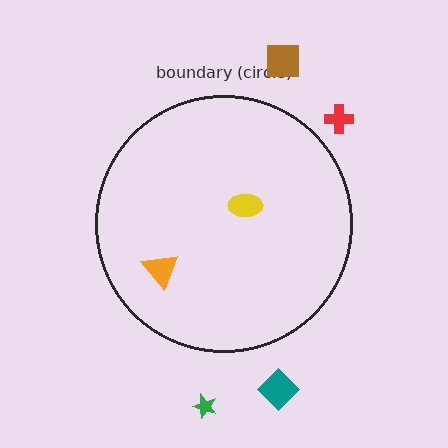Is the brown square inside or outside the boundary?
Outside.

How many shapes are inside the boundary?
2 inside, 4 outside.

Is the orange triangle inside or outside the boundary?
Inside.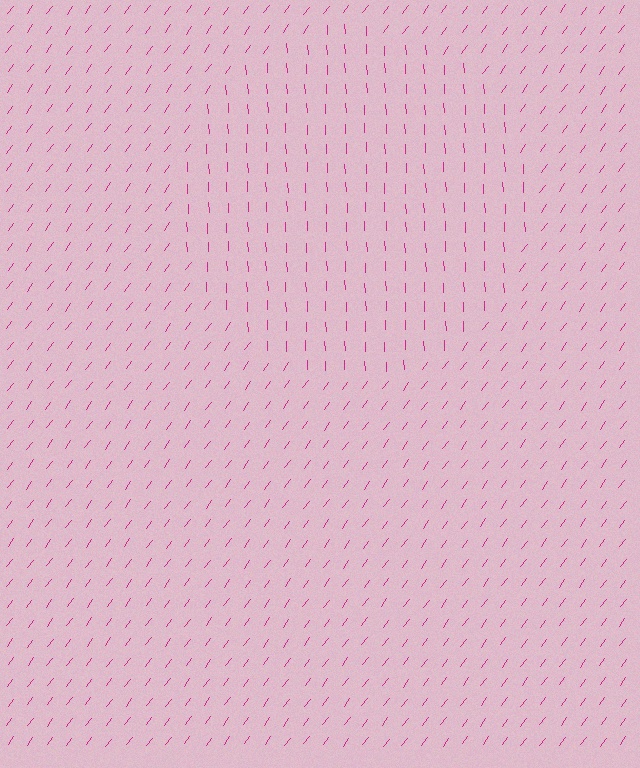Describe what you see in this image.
The image is filled with small magenta line segments. A circle region in the image has lines oriented differently from the surrounding lines, creating a visible texture boundary.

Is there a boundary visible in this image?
Yes, there is a texture boundary formed by a change in line orientation.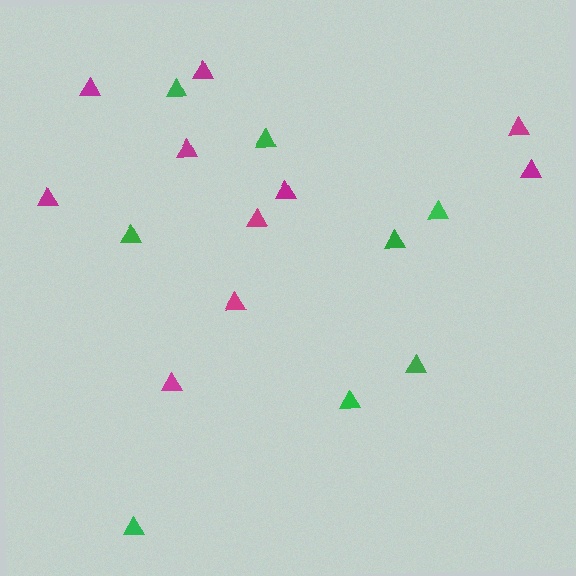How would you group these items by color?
There are 2 groups: one group of green triangles (8) and one group of magenta triangles (10).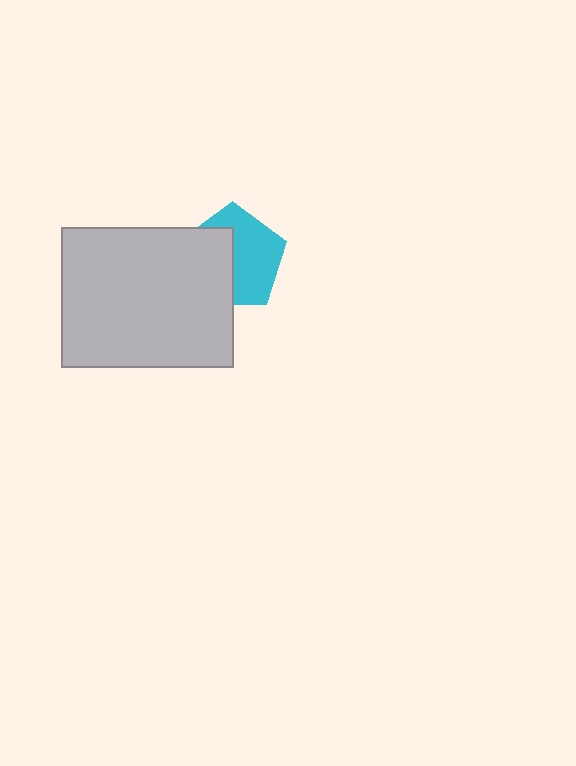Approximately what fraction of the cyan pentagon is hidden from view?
Roughly 45% of the cyan pentagon is hidden behind the light gray rectangle.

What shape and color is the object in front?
The object in front is a light gray rectangle.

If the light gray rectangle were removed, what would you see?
You would see the complete cyan pentagon.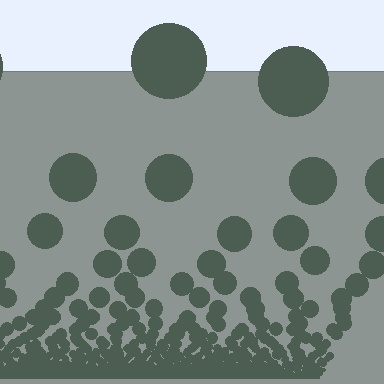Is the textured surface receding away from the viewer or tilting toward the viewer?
The surface appears to tilt toward the viewer. Texture elements get larger and sparser toward the top.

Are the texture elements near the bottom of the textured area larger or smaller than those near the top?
Smaller. The gradient is inverted — elements near the bottom are smaller and denser.